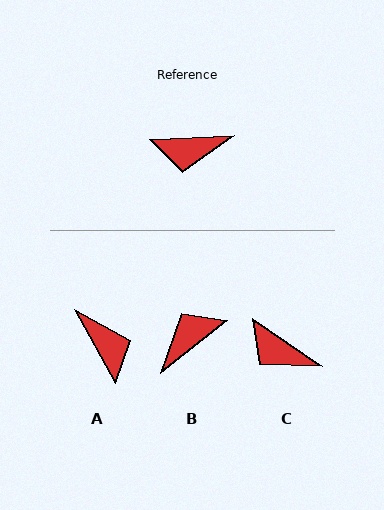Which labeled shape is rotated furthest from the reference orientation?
B, about 144 degrees away.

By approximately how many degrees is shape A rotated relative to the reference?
Approximately 116 degrees counter-clockwise.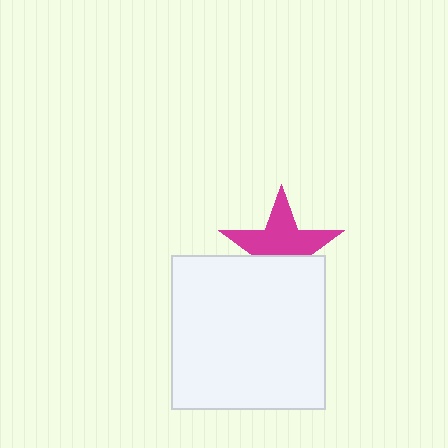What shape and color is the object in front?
The object in front is a white square.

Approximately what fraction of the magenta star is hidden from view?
Roughly 40% of the magenta star is hidden behind the white square.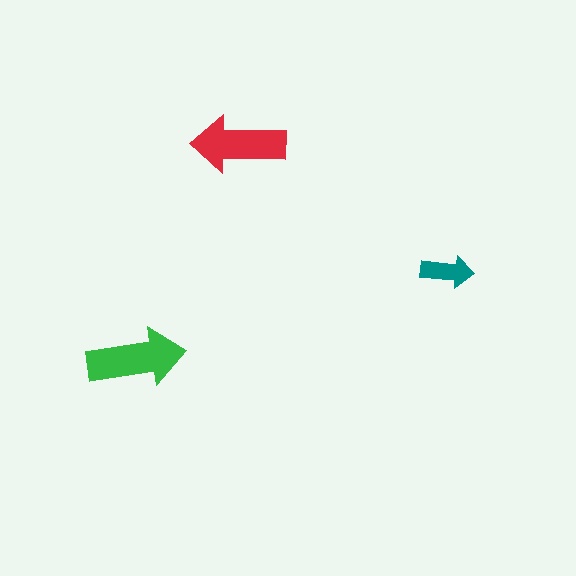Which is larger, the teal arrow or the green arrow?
The green one.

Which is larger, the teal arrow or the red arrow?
The red one.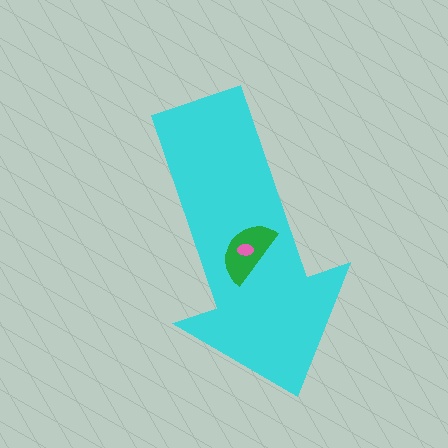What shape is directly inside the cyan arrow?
The green semicircle.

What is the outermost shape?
The cyan arrow.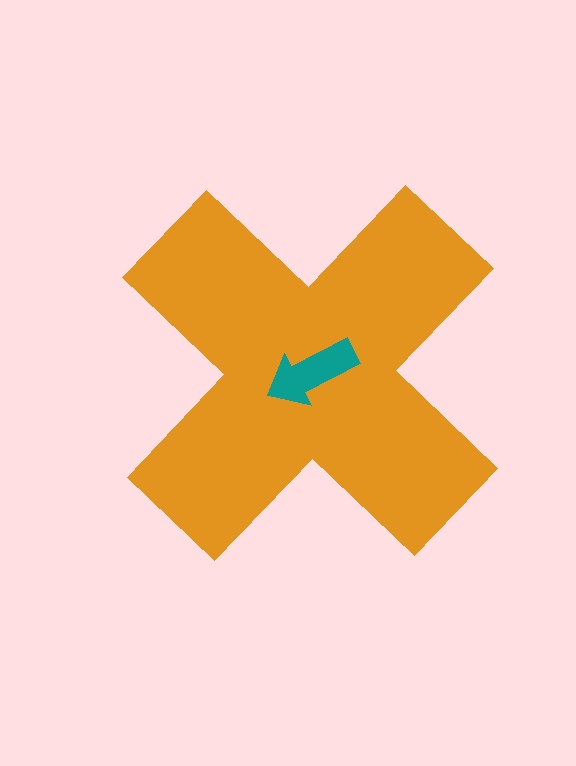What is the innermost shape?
The teal arrow.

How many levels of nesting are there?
2.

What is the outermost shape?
The orange cross.